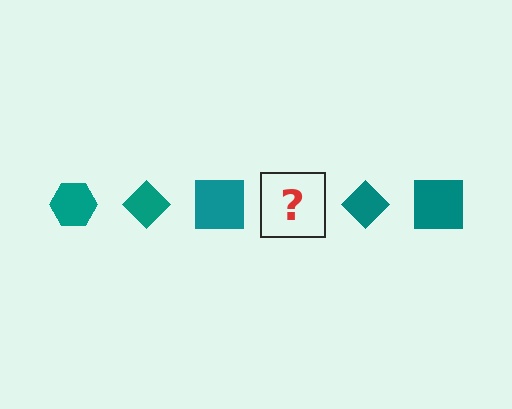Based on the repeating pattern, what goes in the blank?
The blank should be a teal hexagon.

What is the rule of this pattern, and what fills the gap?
The rule is that the pattern cycles through hexagon, diamond, square shapes in teal. The gap should be filled with a teal hexagon.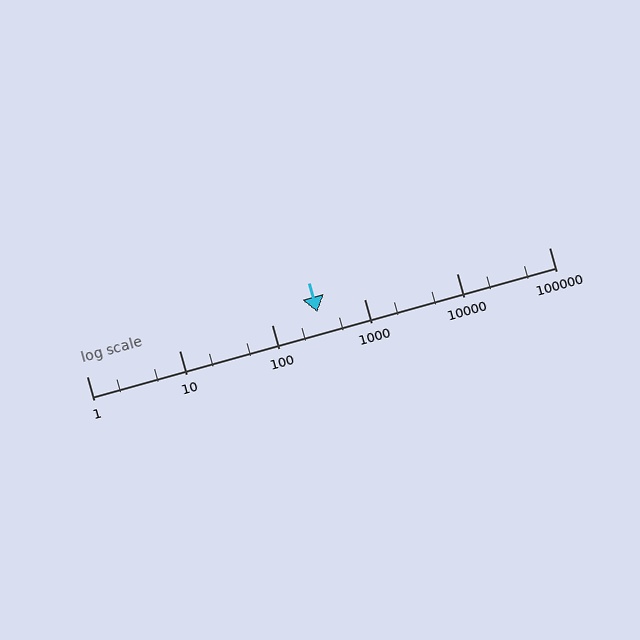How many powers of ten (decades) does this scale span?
The scale spans 5 decades, from 1 to 100000.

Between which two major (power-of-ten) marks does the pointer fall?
The pointer is between 100 and 1000.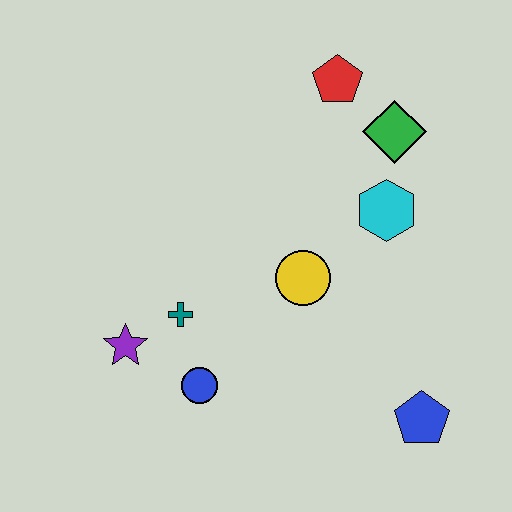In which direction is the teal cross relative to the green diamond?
The teal cross is to the left of the green diamond.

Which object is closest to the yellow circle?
The cyan hexagon is closest to the yellow circle.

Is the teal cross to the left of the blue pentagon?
Yes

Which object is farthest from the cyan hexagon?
The purple star is farthest from the cyan hexagon.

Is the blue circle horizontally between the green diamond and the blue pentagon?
No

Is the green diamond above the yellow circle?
Yes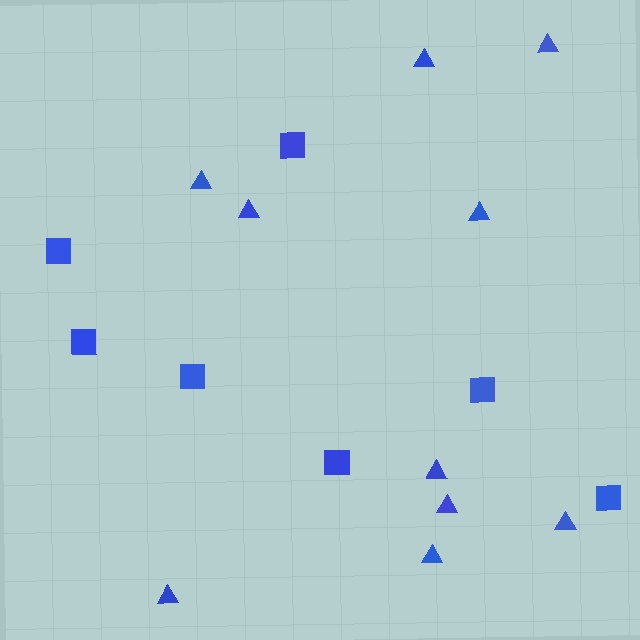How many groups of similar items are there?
There are 2 groups: one group of squares (7) and one group of triangles (10).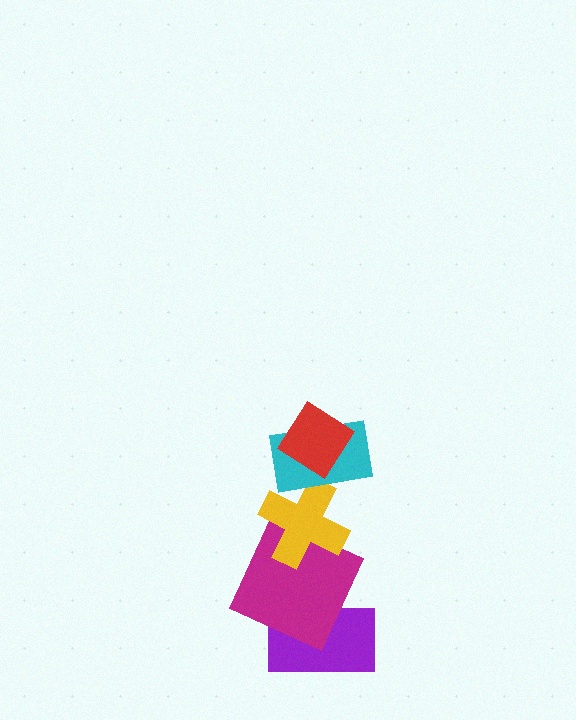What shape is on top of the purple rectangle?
The magenta square is on top of the purple rectangle.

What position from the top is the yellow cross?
The yellow cross is 3rd from the top.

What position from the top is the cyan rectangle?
The cyan rectangle is 2nd from the top.